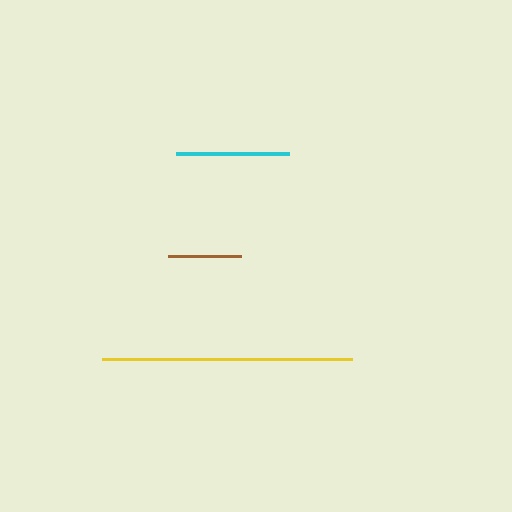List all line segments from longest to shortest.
From longest to shortest: yellow, cyan, brown.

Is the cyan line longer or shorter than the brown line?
The cyan line is longer than the brown line.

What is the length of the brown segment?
The brown segment is approximately 73 pixels long.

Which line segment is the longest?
The yellow line is the longest at approximately 250 pixels.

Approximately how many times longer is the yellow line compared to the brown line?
The yellow line is approximately 3.4 times the length of the brown line.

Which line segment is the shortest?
The brown line is the shortest at approximately 73 pixels.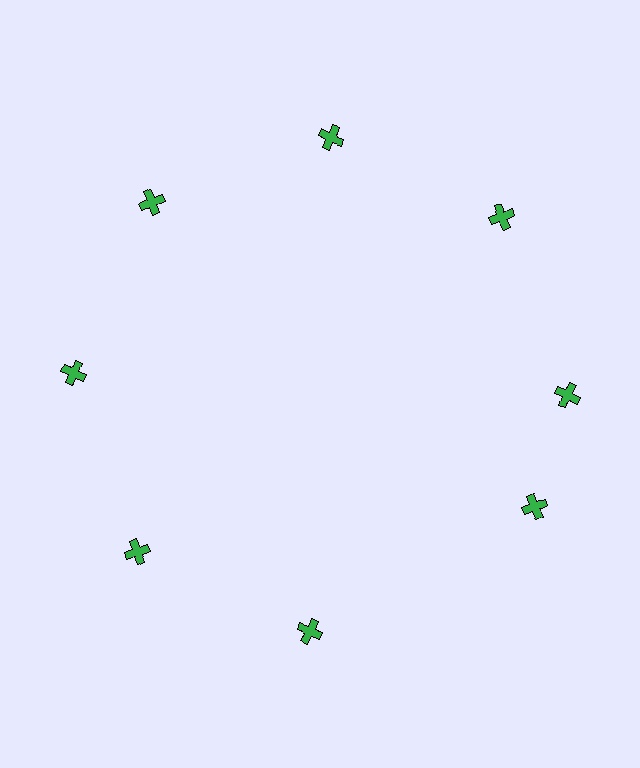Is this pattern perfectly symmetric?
No. The 8 green crosses are arranged in a ring, but one element near the 4 o'clock position is rotated out of alignment along the ring, breaking the 8-fold rotational symmetry.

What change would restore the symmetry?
The symmetry would be restored by rotating it back into even spacing with its neighbors so that all 8 crosses sit at equal angles and equal distance from the center.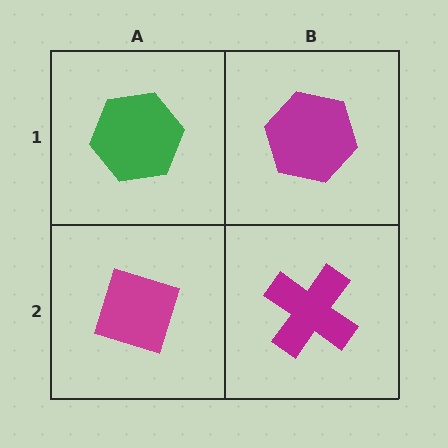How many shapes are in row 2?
2 shapes.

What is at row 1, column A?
A green hexagon.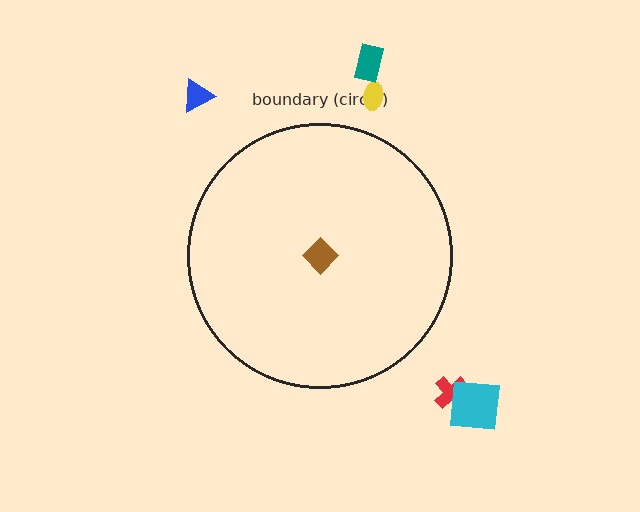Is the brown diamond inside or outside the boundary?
Inside.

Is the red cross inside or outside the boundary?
Outside.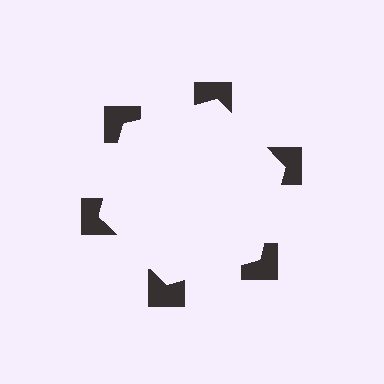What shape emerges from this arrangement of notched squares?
An illusory hexagon — its edges are inferred from the aligned wedge cuts in the notched squares, not physically drawn.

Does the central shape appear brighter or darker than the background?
It typically appears slightly brighter than the background, even though no actual brightness change is drawn.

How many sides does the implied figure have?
6 sides.